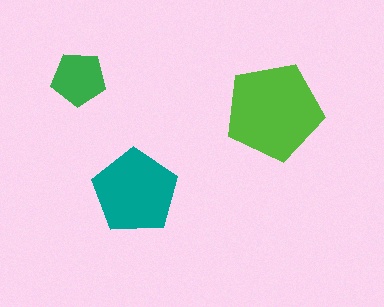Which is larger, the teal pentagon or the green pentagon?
The teal one.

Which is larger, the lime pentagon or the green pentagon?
The lime one.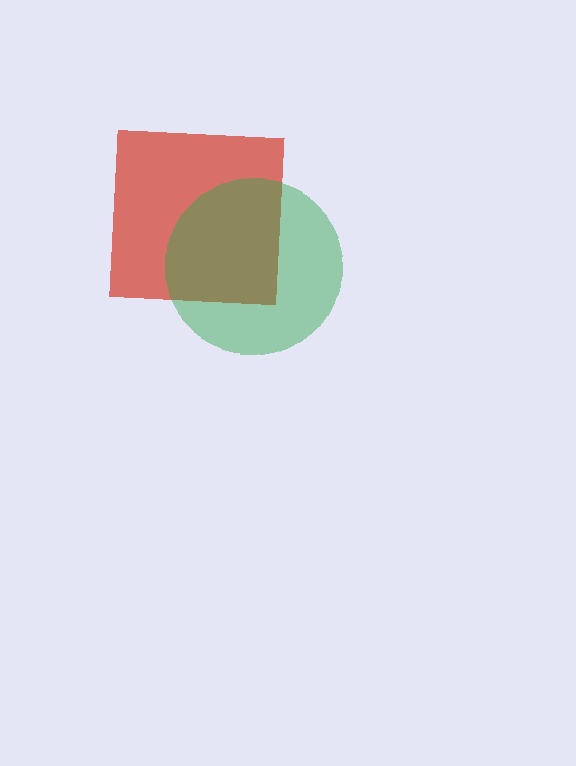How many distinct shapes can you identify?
There are 2 distinct shapes: a red square, a green circle.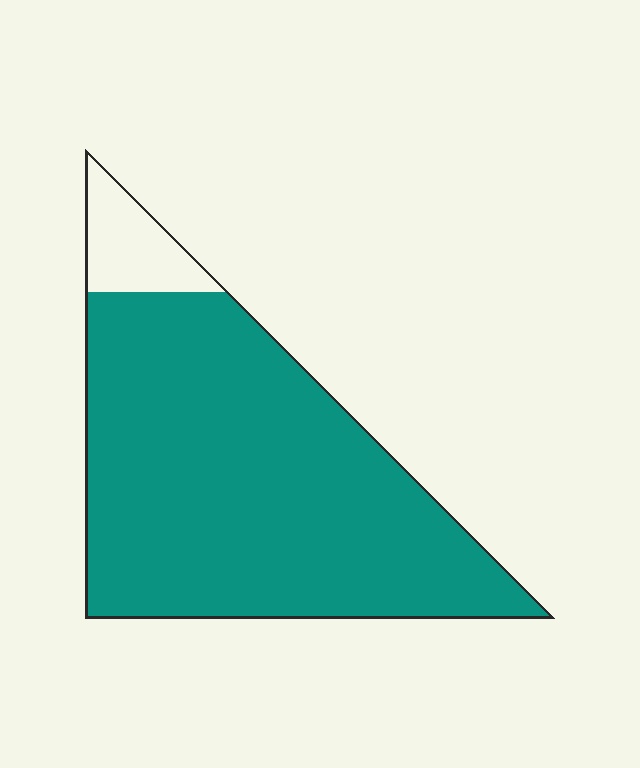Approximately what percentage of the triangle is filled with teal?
Approximately 90%.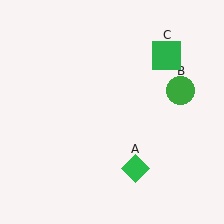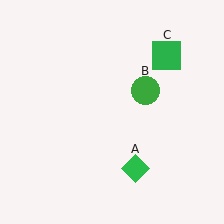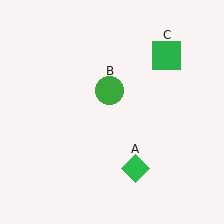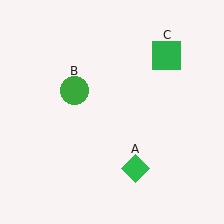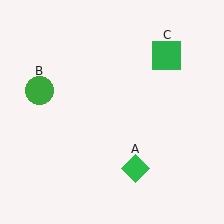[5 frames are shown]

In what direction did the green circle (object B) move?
The green circle (object B) moved left.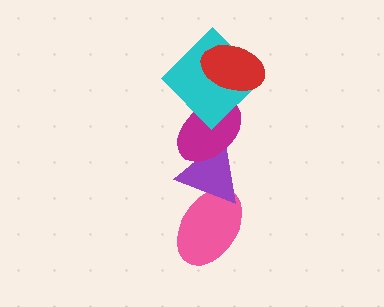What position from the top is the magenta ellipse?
The magenta ellipse is 3rd from the top.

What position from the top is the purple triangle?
The purple triangle is 4th from the top.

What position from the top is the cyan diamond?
The cyan diamond is 2nd from the top.